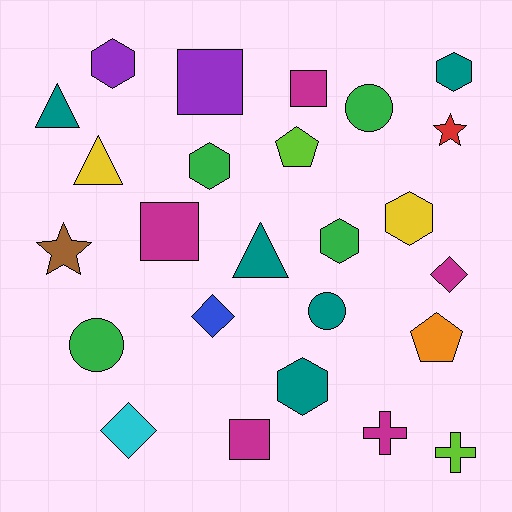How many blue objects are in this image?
There is 1 blue object.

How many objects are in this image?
There are 25 objects.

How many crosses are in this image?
There are 2 crosses.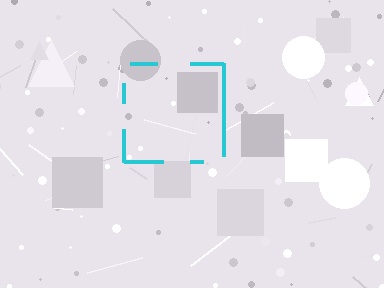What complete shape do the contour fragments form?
The contour fragments form a square.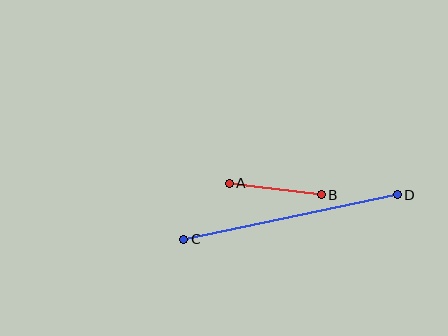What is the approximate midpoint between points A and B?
The midpoint is at approximately (275, 189) pixels.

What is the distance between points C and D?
The distance is approximately 218 pixels.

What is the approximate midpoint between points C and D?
The midpoint is at approximately (291, 217) pixels.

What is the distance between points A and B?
The distance is approximately 93 pixels.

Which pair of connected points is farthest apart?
Points C and D are farthest apart.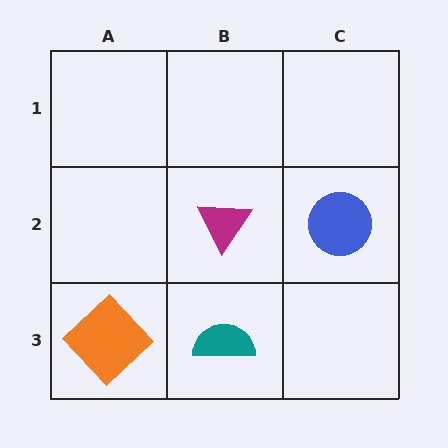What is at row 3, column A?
An orange diamond.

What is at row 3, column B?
A teal semicircle.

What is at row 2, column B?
A magenta triangle.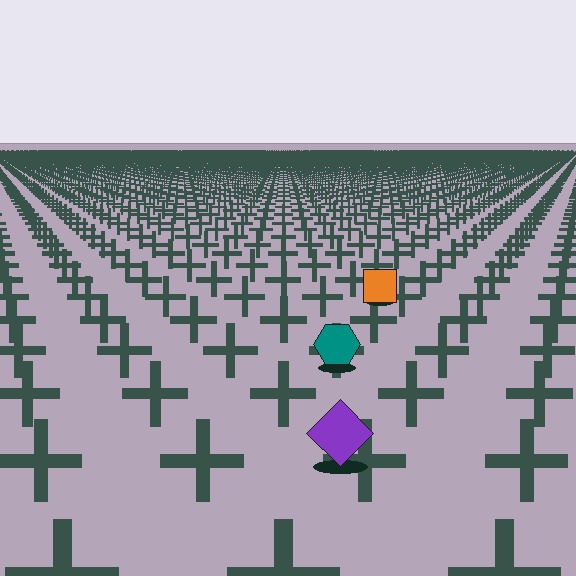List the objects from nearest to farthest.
From nearest to farthest: the purple diamond, the teal hexagon, the orange square.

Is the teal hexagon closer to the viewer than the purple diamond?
No. The purple diamond is closer — you can tell from the texture gradient: the ground texture is coarser near it.